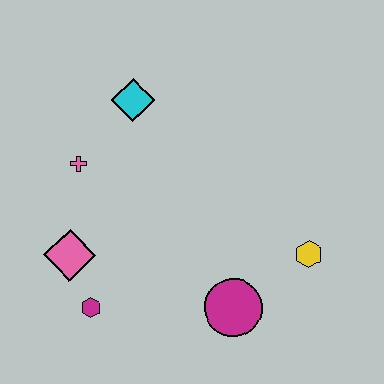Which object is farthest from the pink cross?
The yellow hexagon is farthest from the pink cross.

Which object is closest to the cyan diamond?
The pink cross is closest to the cyan diamond.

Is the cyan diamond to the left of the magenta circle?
Yes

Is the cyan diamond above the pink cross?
Yes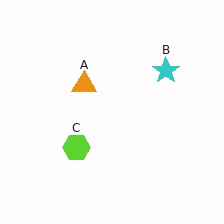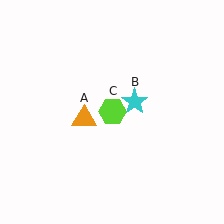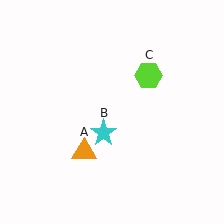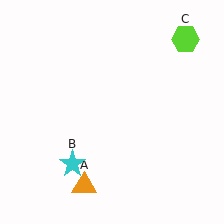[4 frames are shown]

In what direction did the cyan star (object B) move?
The cyan star (object B) moved down and to the left.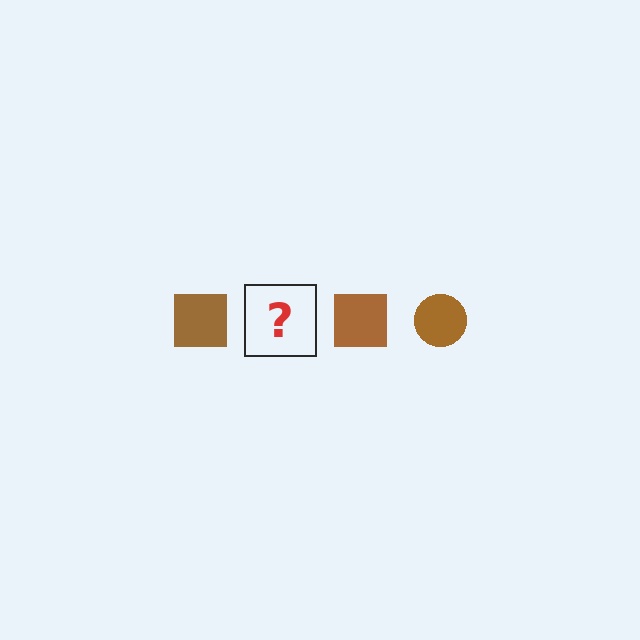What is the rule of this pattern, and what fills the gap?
The rule is that the pattern cycles through square, circle shapes in brown. The gap should be filled with a brown circle.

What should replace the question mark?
The question mark should be replaced with a brown circle.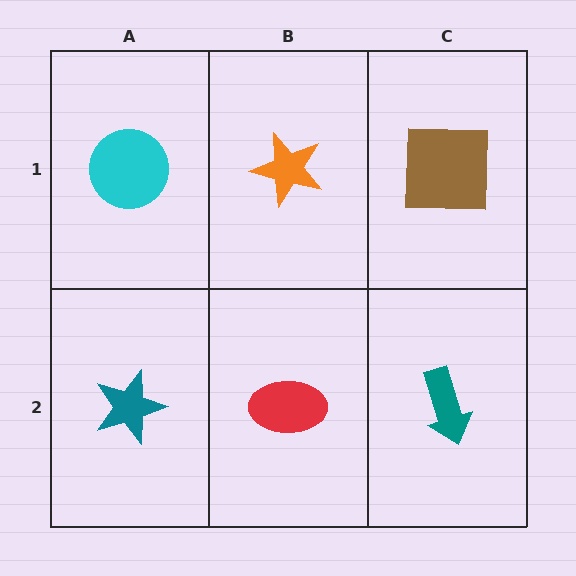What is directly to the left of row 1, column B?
A cyan circle.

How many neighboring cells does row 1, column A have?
2.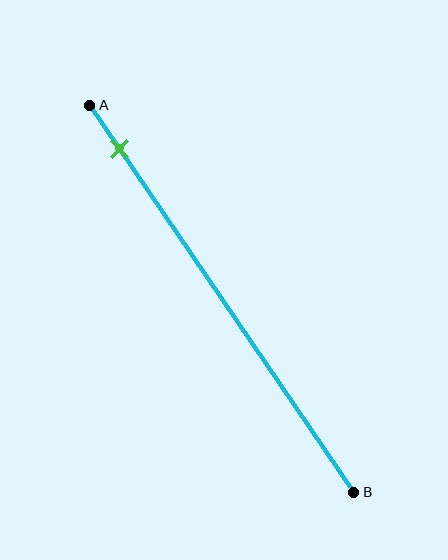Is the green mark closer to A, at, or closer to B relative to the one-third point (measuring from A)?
The green mark is closer to point A than the one-third point of segment AB.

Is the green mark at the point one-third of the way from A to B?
No, the mark is at about 10% from A, not at the 33% one-third point.